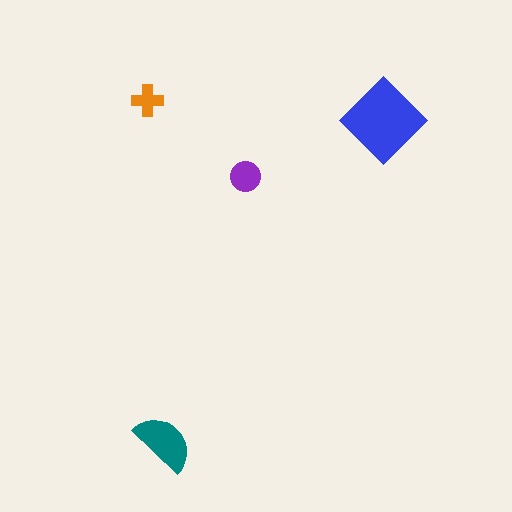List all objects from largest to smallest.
The blue diamond, the teal semicircle, the purple circle, the orange cross.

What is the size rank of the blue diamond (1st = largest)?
1st.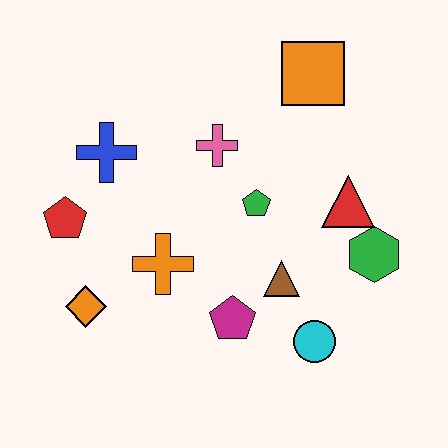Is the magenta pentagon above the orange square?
No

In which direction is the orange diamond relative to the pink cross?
The orange diamond is below the pink cross.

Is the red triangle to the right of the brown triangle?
Yes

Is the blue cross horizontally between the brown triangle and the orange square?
No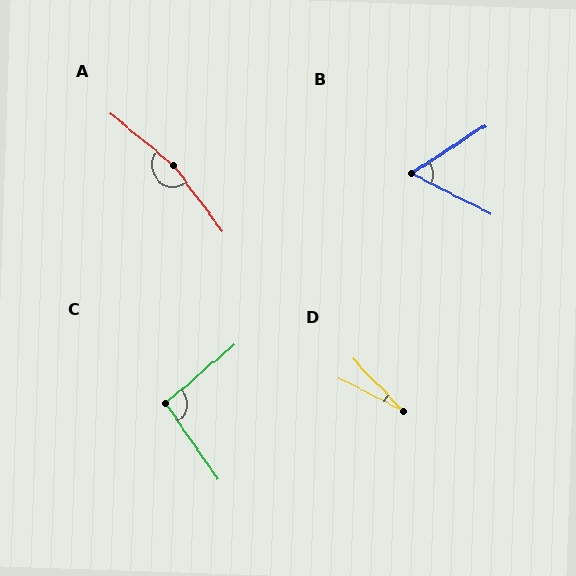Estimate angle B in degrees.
Approximately 60 degrees.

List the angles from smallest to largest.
D (20°), B (60°), C (96°), A (166°).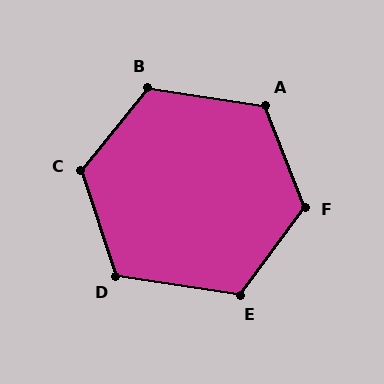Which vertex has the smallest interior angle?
D, at approximately 117 degrees.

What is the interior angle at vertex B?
Approximately 120 degrees (obtuse).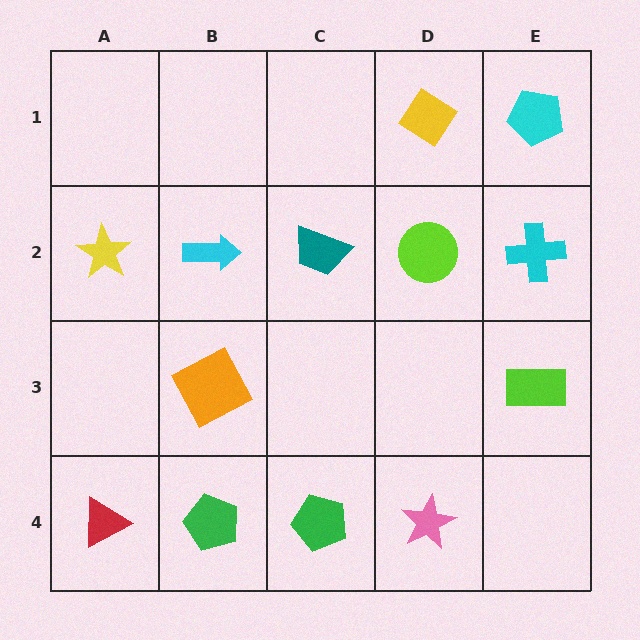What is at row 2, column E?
A cyan cross.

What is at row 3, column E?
A lime rectangle.